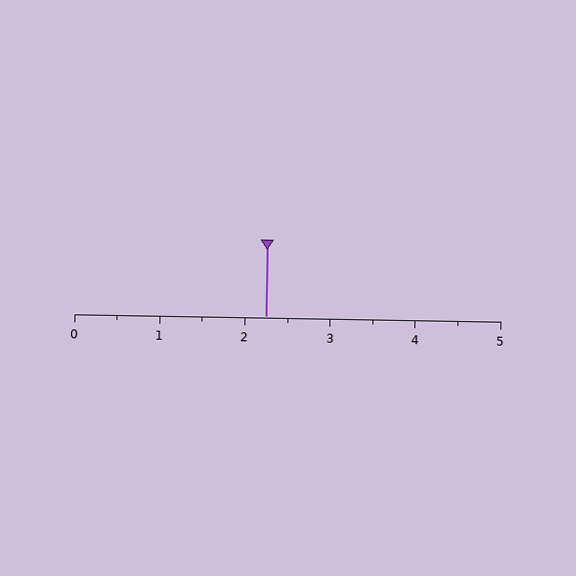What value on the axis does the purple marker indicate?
The marker indicates approximately 2.2.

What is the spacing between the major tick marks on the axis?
The major ticks are spaced 1 apart.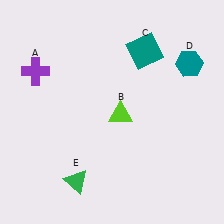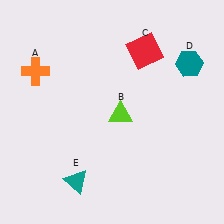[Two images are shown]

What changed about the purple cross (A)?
In Image 1, A is purple. In Image 2, it changed to orange.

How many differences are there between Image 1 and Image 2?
There are 3 differences between the two images.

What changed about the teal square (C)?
In Image 1, C is teal. In Image 2, it changed to red.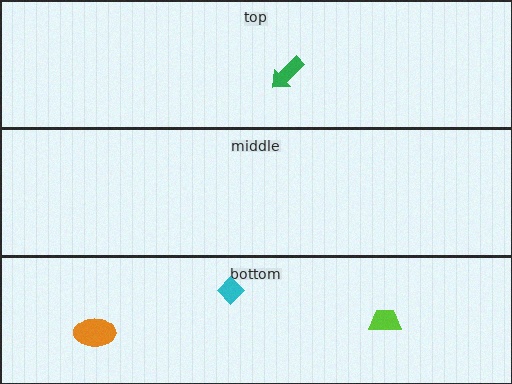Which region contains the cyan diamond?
The bottom region.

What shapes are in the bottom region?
The lime trapezoid, the orange ellipse, the cyan diamond.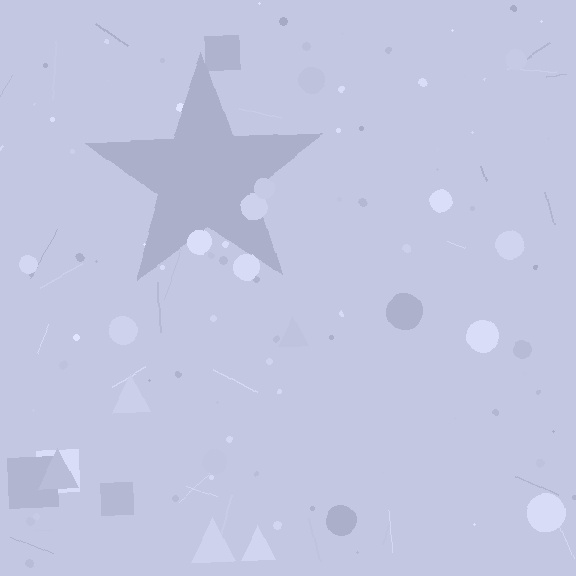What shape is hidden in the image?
A star is hidden in the image.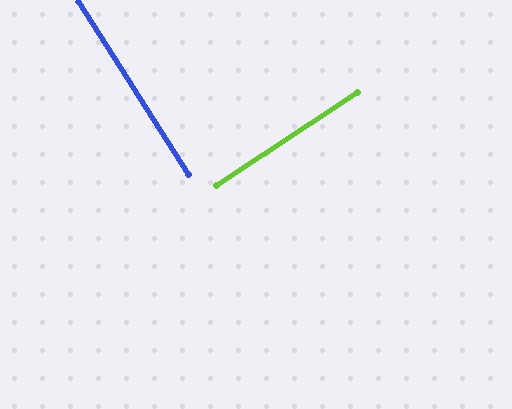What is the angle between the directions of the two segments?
Approximately 89 degrees.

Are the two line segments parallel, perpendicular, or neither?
Perpendicular — they meet at approximately 89°.